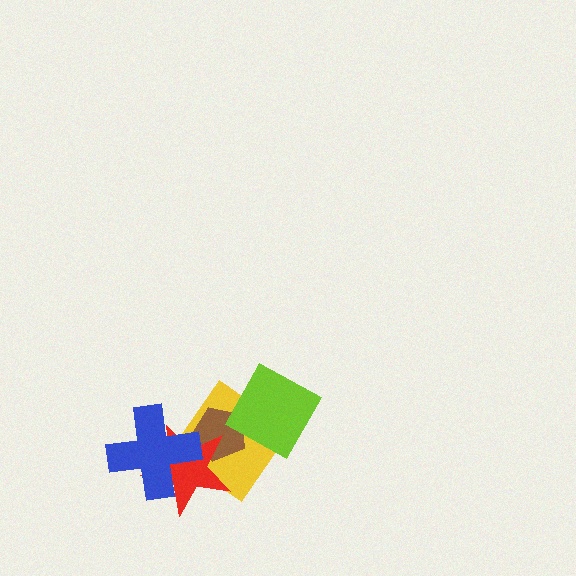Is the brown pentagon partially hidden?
Yes, it is partially covered by another shape.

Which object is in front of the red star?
The blue cross is in front of the red star.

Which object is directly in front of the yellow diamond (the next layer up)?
The brown pentagon is directly in front of the yellow diamond.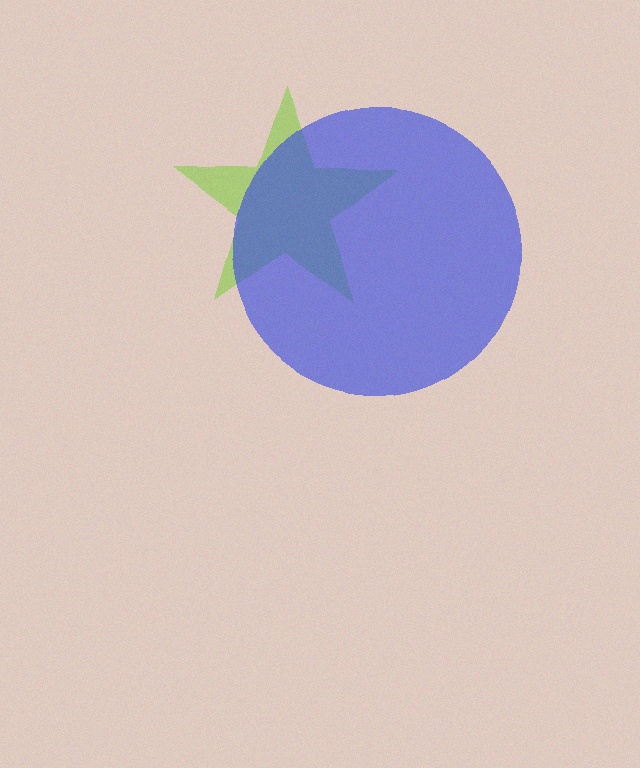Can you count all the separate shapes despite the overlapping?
Yes, there are 2 separate shapes.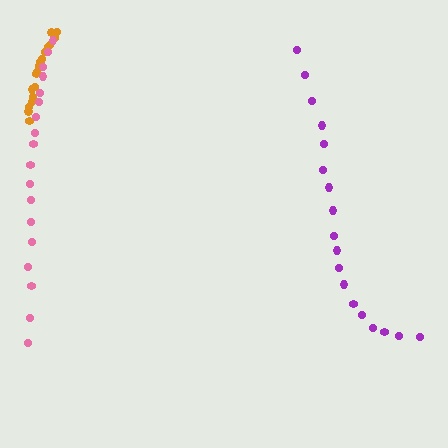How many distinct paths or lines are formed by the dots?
There are 3 distinct paths.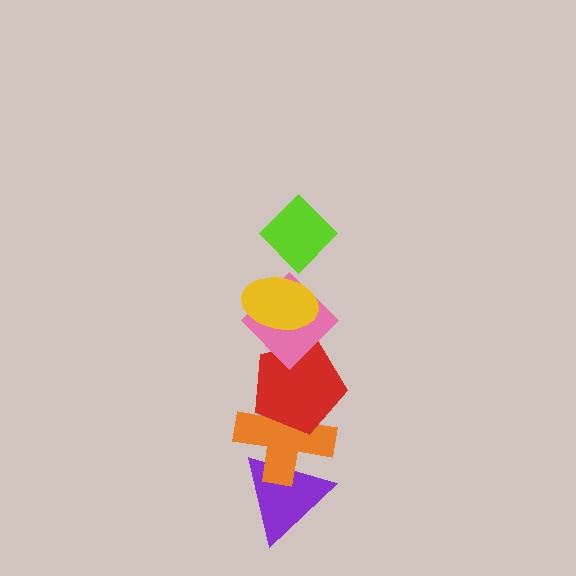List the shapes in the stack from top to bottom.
From top to bottom: the lime diamond, the yellow ellipse, the pink diamond, the red pentagon, the orange cross, the purple triangle.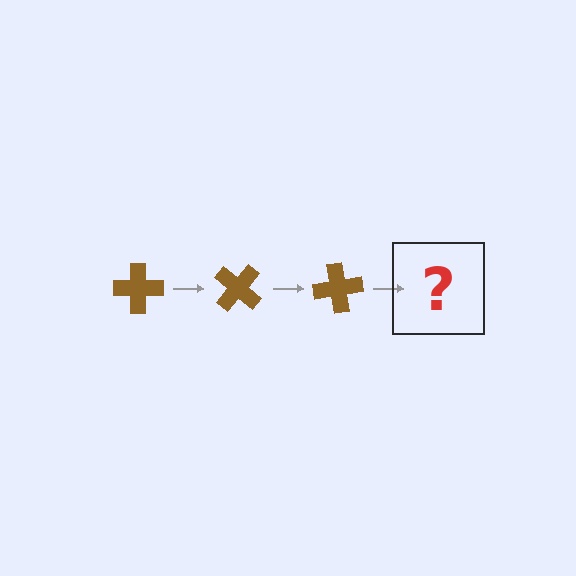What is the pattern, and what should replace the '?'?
The pattern is that the cross rotates 40 degrees each step. The '?' should be a brown cross rotated 120 degrees.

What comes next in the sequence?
The next element should be a brown cross rotated 120 degrees.